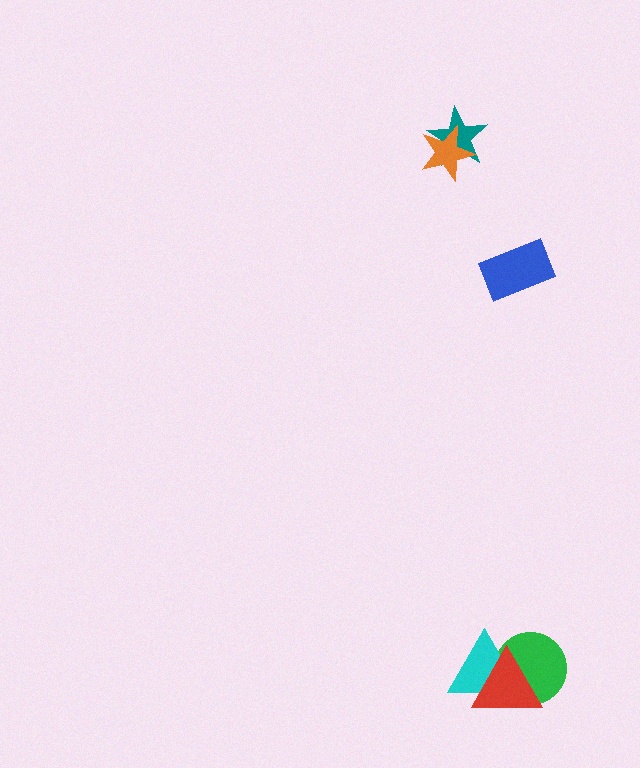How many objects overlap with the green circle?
2 objects overlap with the green circle.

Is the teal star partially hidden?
Yes, it is partially covered by another shape.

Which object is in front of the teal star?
The orange star is in front of the teal star.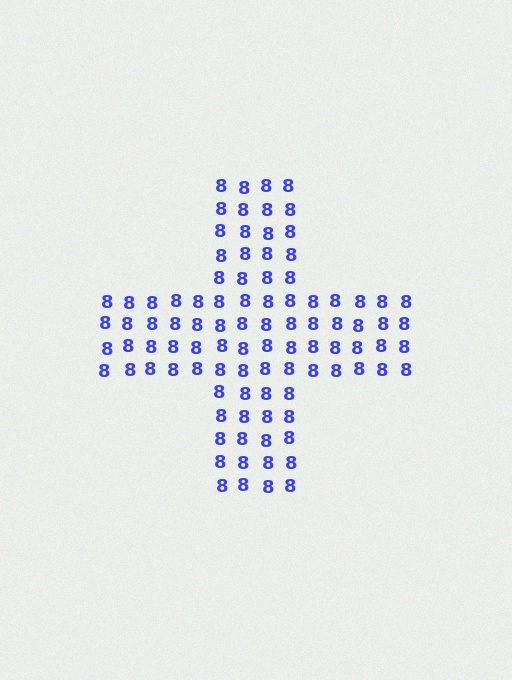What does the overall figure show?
The overall figure shows a cross.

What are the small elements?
The small elements are digit 8's.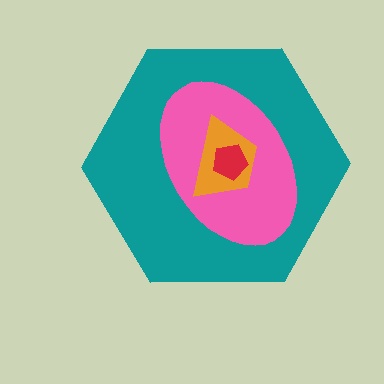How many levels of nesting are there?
4.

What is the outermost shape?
The teal hexagon.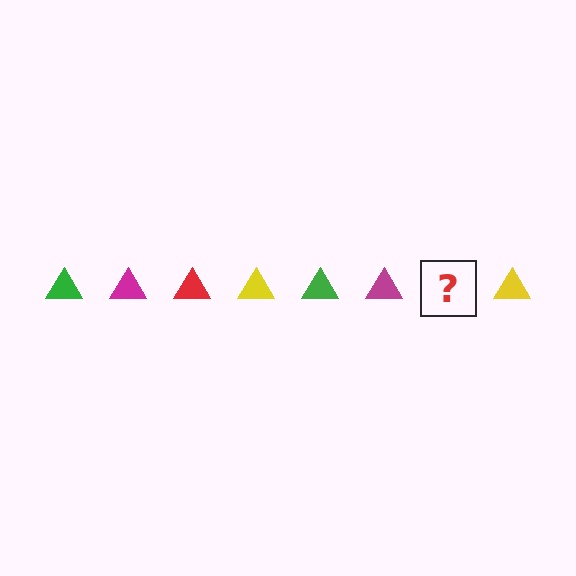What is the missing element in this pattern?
The missing element is a red triangle.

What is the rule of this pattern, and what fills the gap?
The rule is that the pattern cycles through green, magenta, red, yellow triangles. The gap should be filled with a red triangle.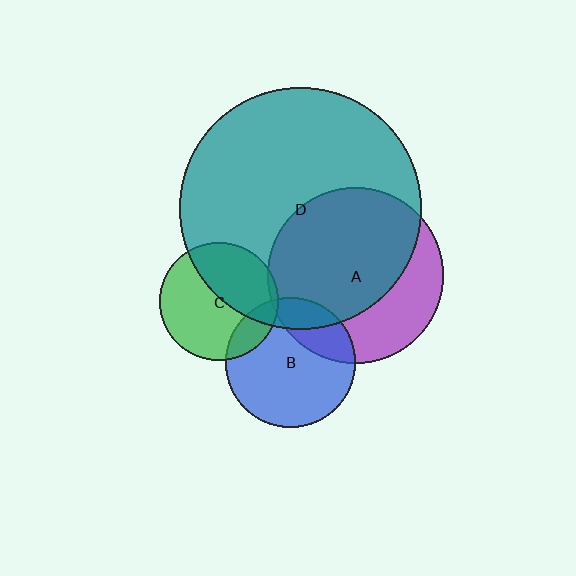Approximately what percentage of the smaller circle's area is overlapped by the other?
Approximately 25%.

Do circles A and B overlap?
Yes.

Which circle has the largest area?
Circle D (teal).